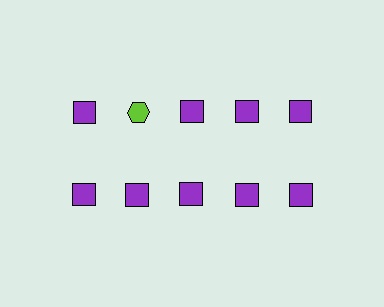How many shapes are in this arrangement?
There are 10 shapes arranged in a grid pattern.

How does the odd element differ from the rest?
It differs in both color (lime instead of purple) and shape (hexagon instead of square).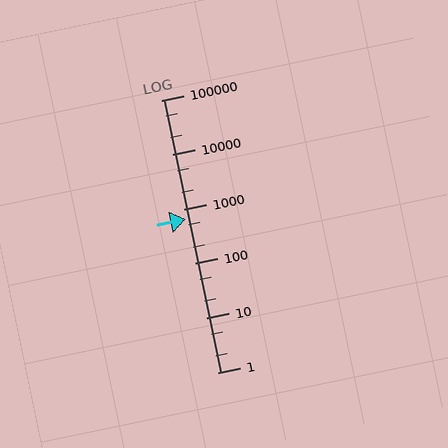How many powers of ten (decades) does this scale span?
The scale spans 5 decades, from 1 to 100000.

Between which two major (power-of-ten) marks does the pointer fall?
The pointer is between 100 and 1000.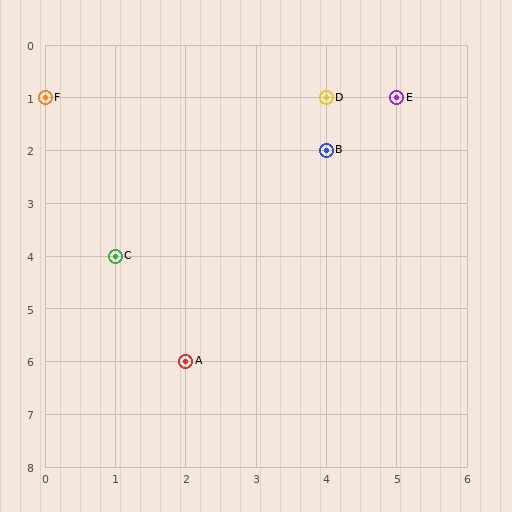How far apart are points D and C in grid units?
Points D and C are 3 columns and 3 rows apart (about 4.2 grid units diagonally).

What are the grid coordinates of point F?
Point F is at grid coordinates (0, 1).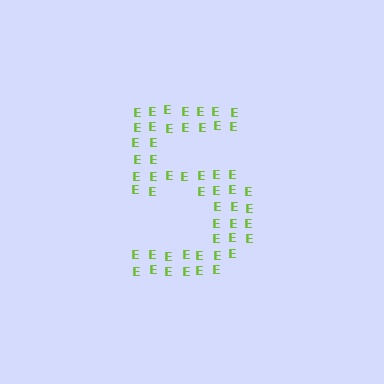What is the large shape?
The large shape is the digit 5.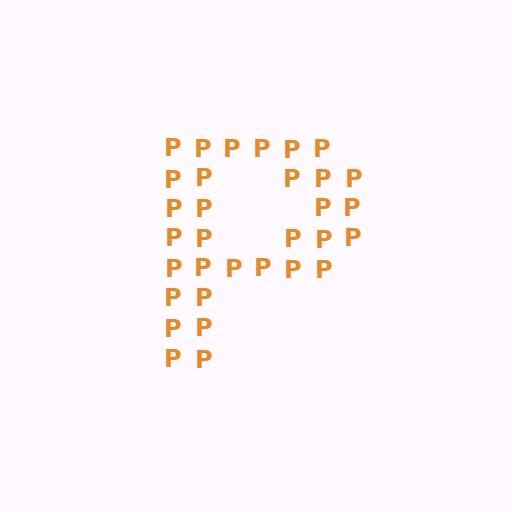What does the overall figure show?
The overall figure shows the letter P.